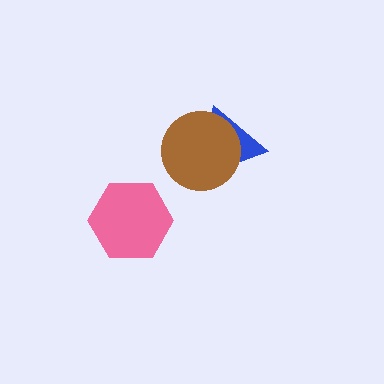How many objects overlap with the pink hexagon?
0 objects overlap with the pink hexagon.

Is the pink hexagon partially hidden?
No, no other shape covers it.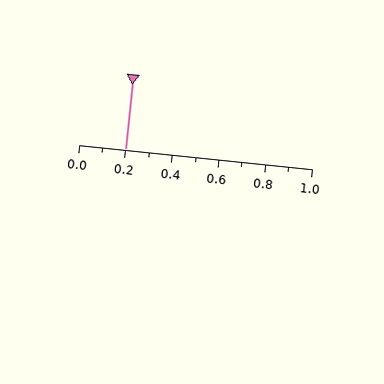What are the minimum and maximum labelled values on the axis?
The axis runs from 0.0 to 1.0.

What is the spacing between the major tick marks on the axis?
The major ticks are spaced 0.2 apart.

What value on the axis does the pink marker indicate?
The marker indicates approximately 0.2.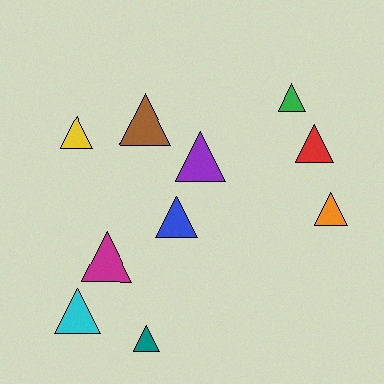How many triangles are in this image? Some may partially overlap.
There are 10 triangles.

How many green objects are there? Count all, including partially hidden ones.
There is 1 green object.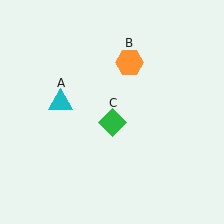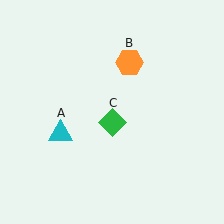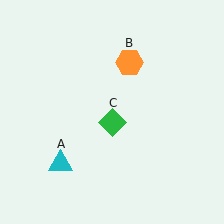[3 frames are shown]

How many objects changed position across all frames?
1 object changed position: cyan triangle (object A).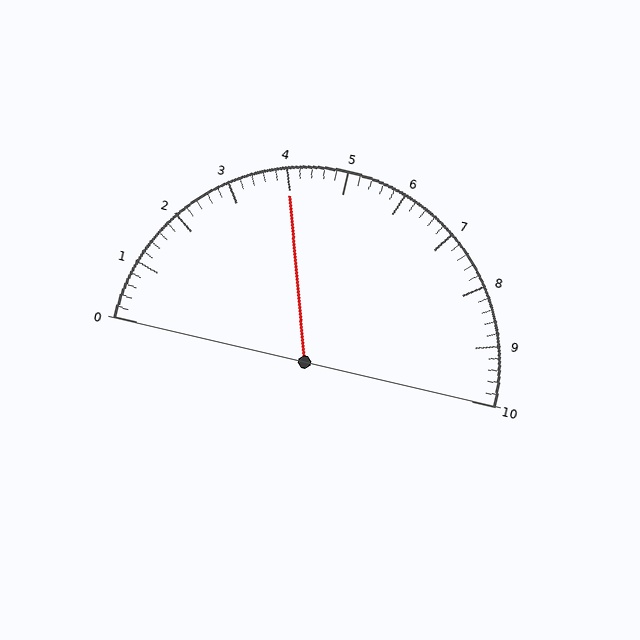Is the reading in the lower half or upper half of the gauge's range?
The reading is in the lower half of the range (0 to 10).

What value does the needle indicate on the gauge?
The needle indicates approximately 4.0.